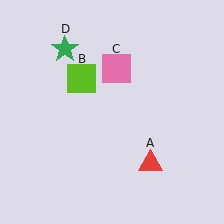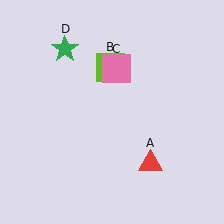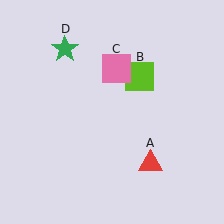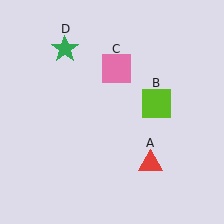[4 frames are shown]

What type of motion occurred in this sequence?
The lime square (object B) rotated clockwise around the center of the scene.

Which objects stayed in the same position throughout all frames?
Red triangle (object A) and pink square (object C) and green star (object D) remained stationary.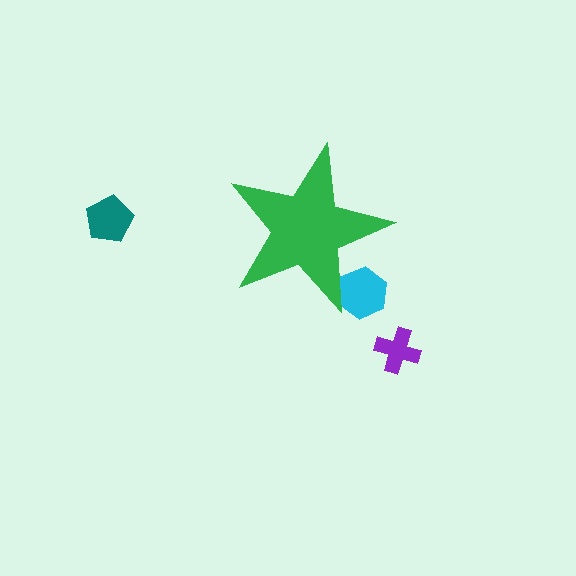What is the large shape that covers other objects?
A green star.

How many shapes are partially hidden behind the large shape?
1 shape is partially hidden.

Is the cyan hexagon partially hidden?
Yes, the cyan hexagon is partially hidden behind the green star.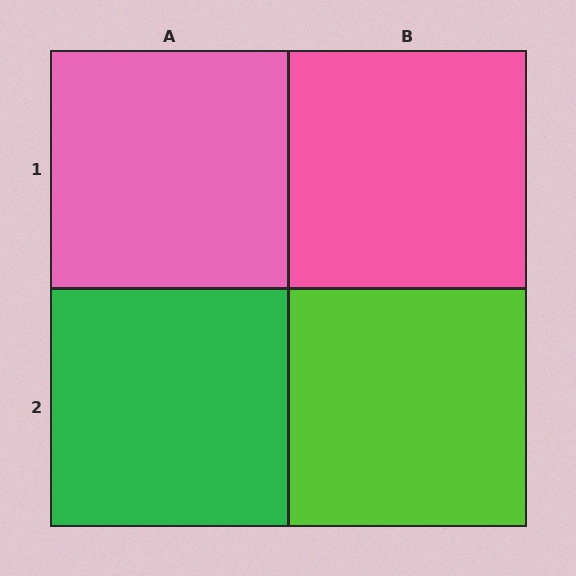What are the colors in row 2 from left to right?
Green, lime.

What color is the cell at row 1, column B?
Pink.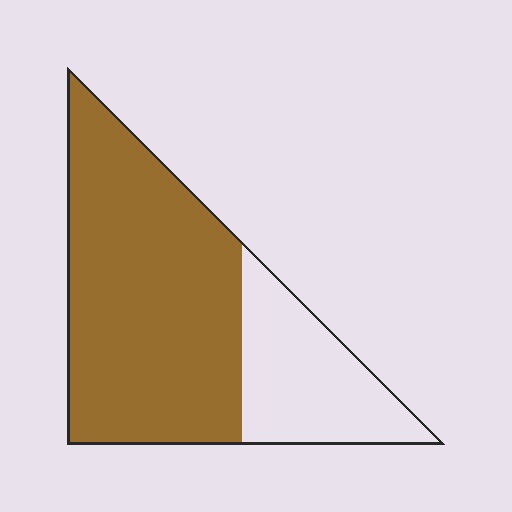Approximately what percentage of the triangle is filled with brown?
Approximately 70%.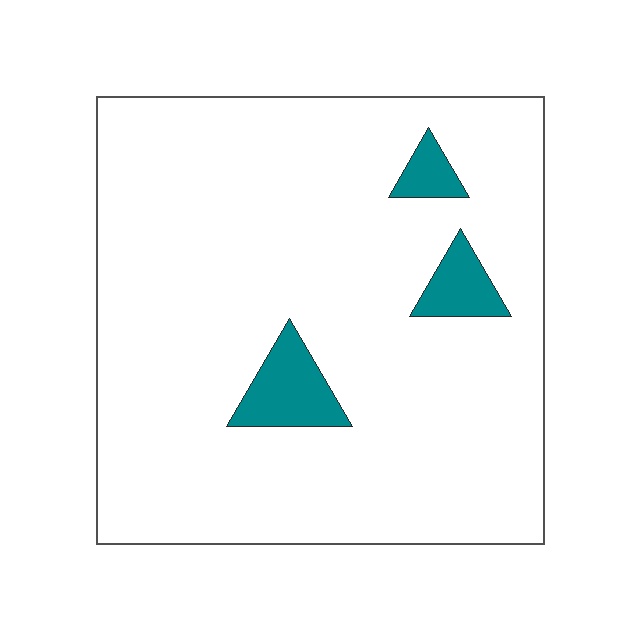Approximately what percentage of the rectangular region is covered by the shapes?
Approximately 5%.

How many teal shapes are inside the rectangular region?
3.